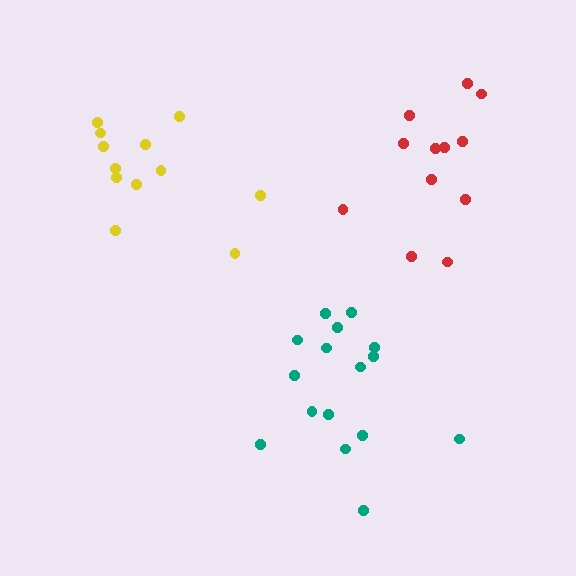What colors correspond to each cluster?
The clusters are colored: teal, red, yellow.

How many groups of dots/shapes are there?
There are 3 groups.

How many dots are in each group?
Group 1: 16 dots, Group 2: 12 dots, Group 3: 12 dots (40 total).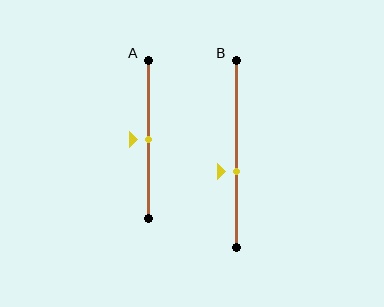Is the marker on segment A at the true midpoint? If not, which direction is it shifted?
Yes, the marker on segment A is at the true midpoint.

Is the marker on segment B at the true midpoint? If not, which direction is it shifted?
No, the marker on segment B is shifted downward by about 10% of the segment length.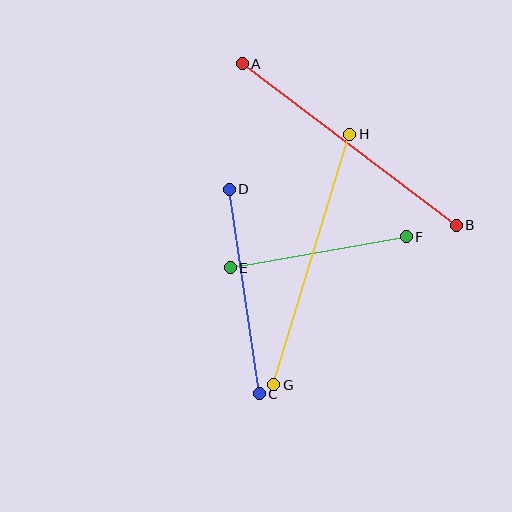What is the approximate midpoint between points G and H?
The midpoint is at approximately (312, 260) pixels.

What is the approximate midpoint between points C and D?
The midpoint is at approximately (244, 291) pixels.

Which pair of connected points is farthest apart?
Points A and B are farthest apart.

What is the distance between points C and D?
The distance is approximately 207 pixels.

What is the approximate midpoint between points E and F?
The midpoint is at approximately (318, 252) pixels.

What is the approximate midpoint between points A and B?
The midpoint is at approximately (349, 144) pixels.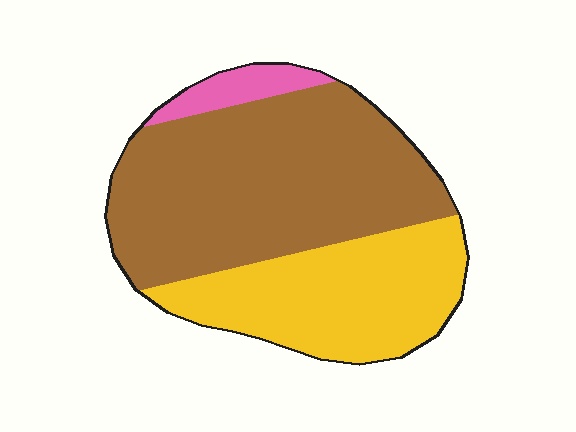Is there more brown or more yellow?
Brown.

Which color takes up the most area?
Brown, at roughly 60%.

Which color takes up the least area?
Pink, at roughly 5%.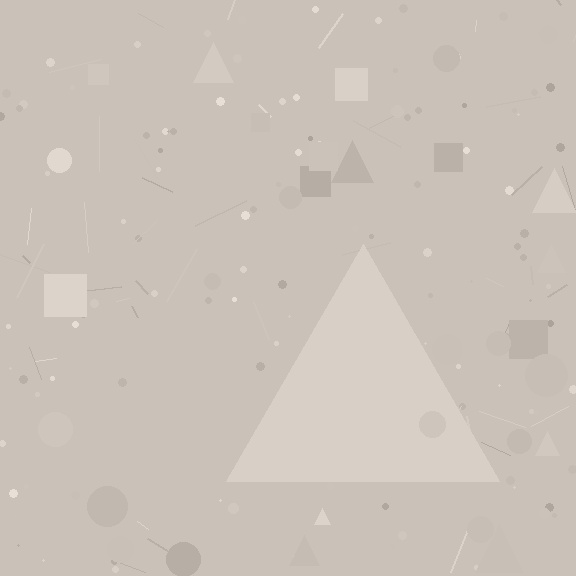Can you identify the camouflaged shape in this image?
The camouflaged shape is a triangle.